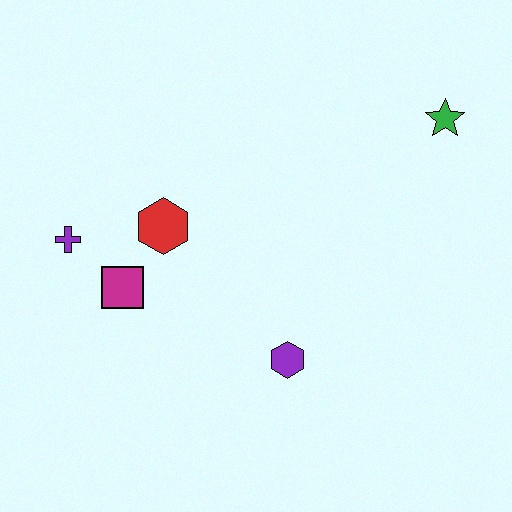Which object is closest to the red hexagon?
The magenta square is closest to the red hexagon.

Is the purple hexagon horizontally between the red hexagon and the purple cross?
No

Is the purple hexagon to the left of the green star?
Yes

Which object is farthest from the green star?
The purple cross is farthest from the green star.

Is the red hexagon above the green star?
No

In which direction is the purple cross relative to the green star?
The purple cross is to the left of the green star.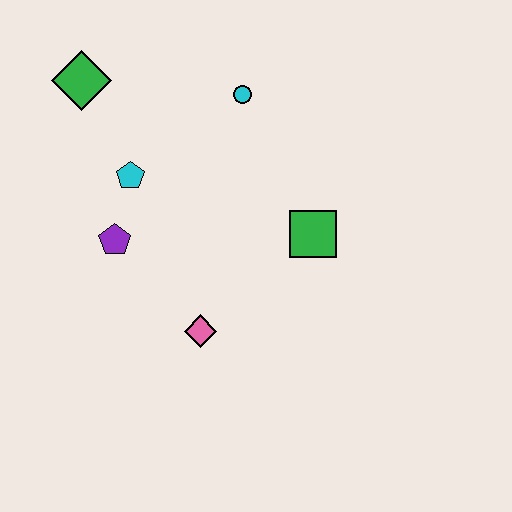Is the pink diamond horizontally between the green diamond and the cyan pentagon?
No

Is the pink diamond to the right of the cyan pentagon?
Yes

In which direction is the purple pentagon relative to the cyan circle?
The purple pentagon is below the cyan circle.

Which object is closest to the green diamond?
The cyan pentagon is closest to the green diamond.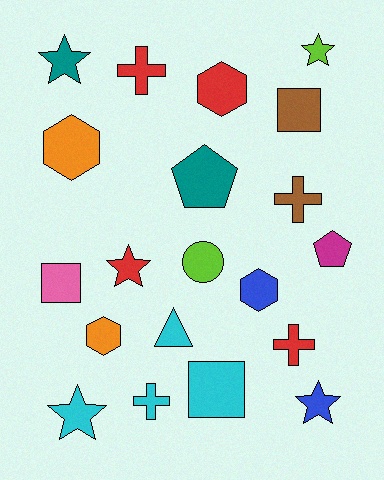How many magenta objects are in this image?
There is 1 magenta object.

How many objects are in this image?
There are 20 objects.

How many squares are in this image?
There are 3 squares.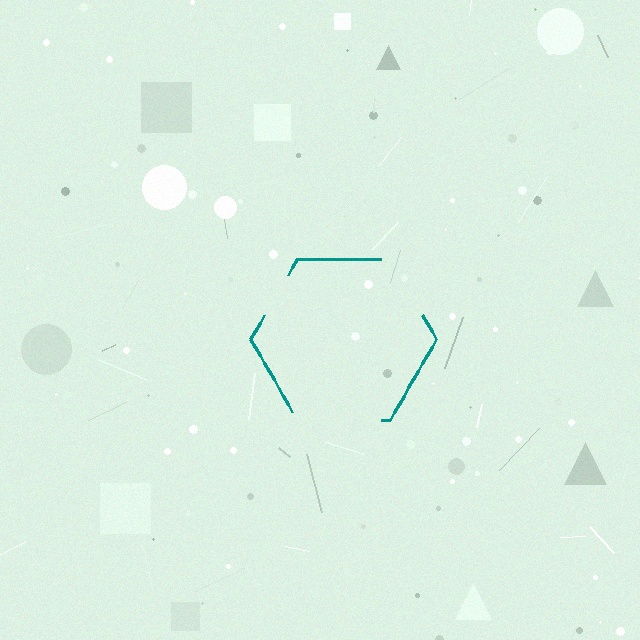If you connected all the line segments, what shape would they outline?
They would outline a hexagon.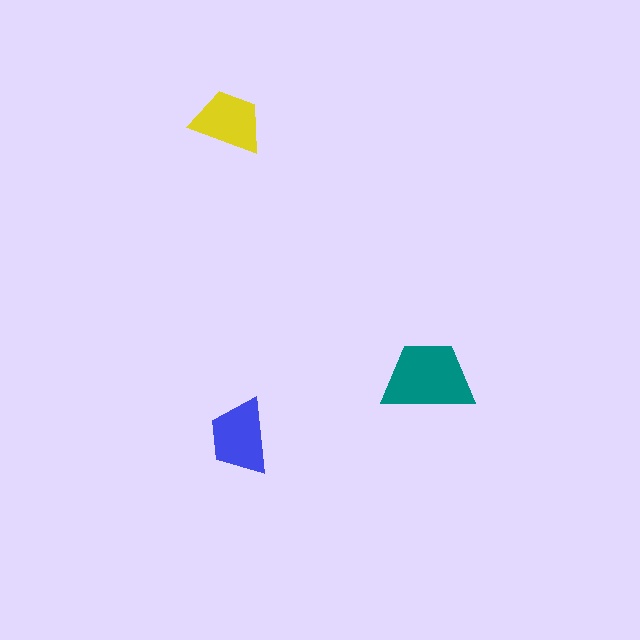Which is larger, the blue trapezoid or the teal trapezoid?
The teal one.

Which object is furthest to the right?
The teal trapezoid is rightmost.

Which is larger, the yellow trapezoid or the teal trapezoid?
The teal one.